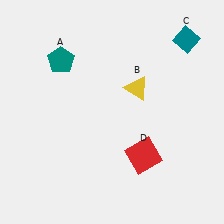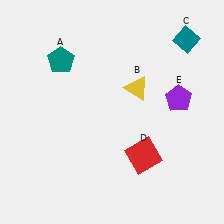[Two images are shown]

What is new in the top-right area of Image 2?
A purple pentagon (E) was added in the top-right area of Image 2.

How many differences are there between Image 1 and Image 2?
There is 1 difference between the two images.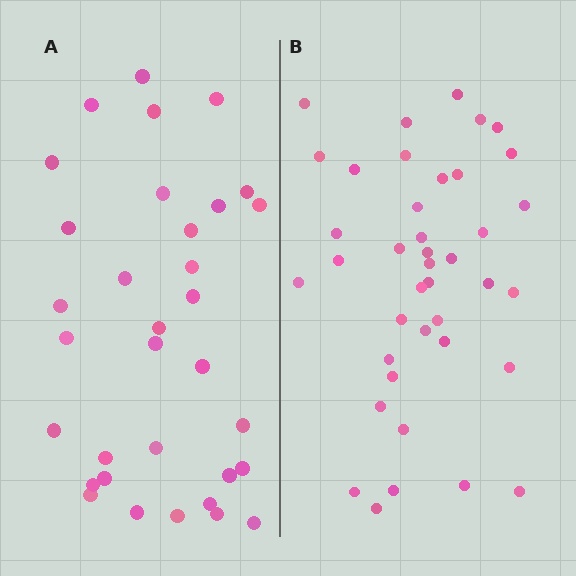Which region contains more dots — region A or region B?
Region B (the right region) has more dots.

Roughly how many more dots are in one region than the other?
Region B has roughly 8 or so more dots than region A.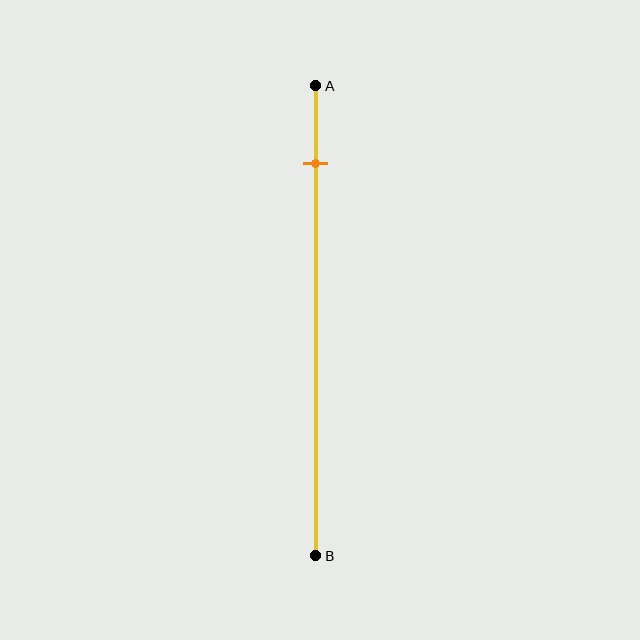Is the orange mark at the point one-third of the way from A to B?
No, the mark is at about 15% from A, not at the 33% one-third point.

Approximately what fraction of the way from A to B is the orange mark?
The orange mark is approximately 15% of the way from A to B.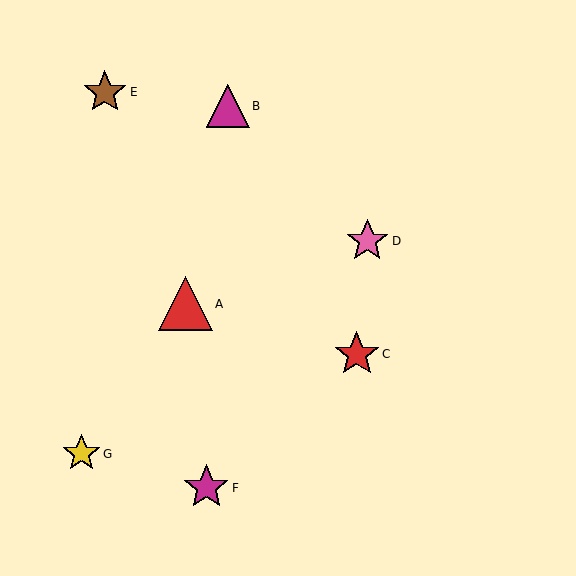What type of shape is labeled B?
Shape B is a magenta triangle.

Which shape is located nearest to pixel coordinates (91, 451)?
The yellow star (labeled G) at (82, 454) is nearest to that location.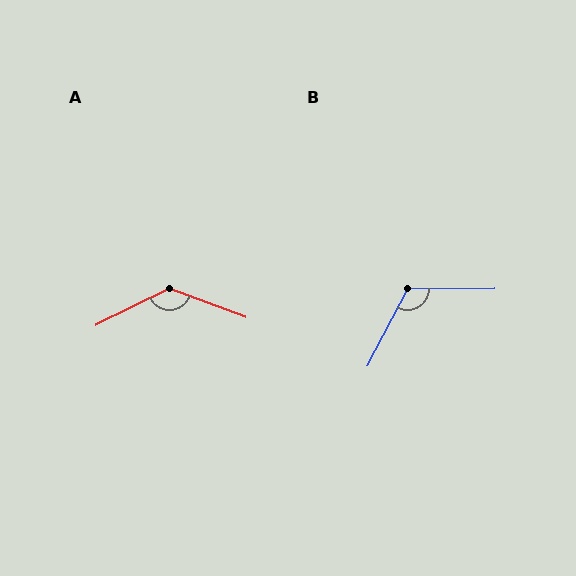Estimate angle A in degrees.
Approximately 133 degrees.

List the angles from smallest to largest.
B (118°), A (133°).